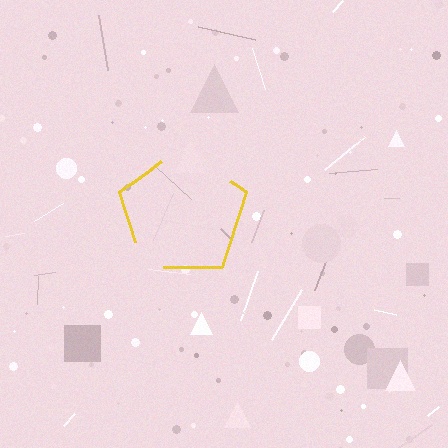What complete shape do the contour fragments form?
The contour fragments form a pentagon.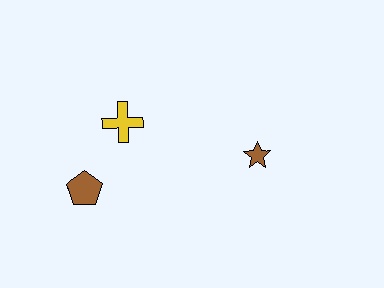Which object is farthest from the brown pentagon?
The brown star is farthest from the brown pentagon.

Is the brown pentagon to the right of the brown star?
No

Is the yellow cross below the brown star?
No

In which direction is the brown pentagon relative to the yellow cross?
The brown pentagon is below the yellow cross.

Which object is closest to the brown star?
The yellow cross is closest to the brown star.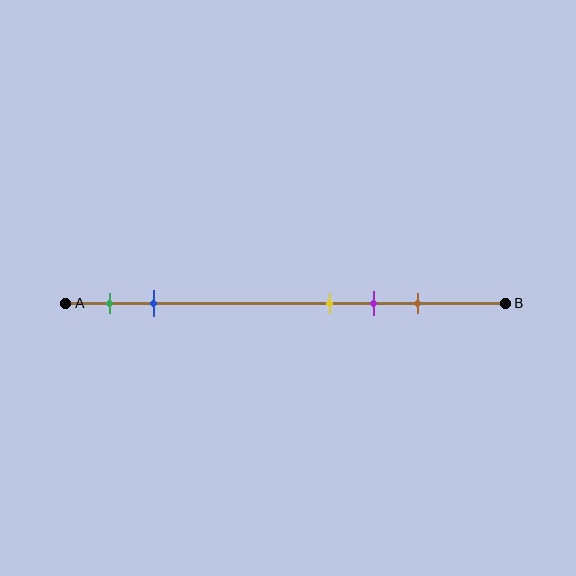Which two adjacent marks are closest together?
The yellow and purple marks are the closest adjacent pair.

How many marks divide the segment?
There are 5 marks dividing the segment.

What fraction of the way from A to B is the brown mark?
The brown mark is approximately 80% (0.8) of the way from A to B.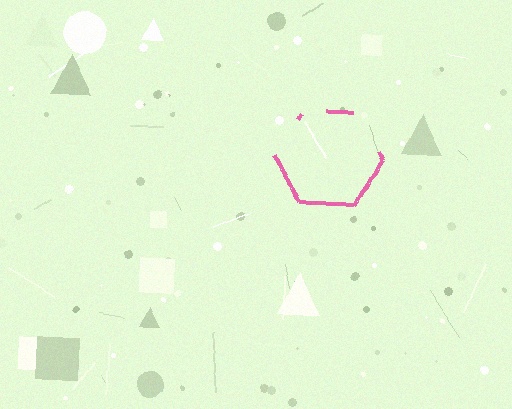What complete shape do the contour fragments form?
The contour fragments form a hexagon.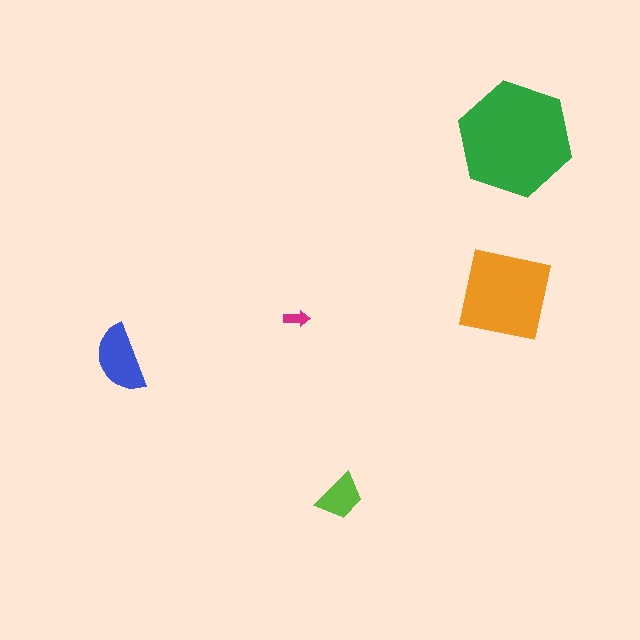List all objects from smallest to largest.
The magenta arrow, the lime trapezoid, the blue semicircle, the orange square, the green hexagon.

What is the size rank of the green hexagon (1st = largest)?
1st.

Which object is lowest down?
The lime trapezoid is bottommost.